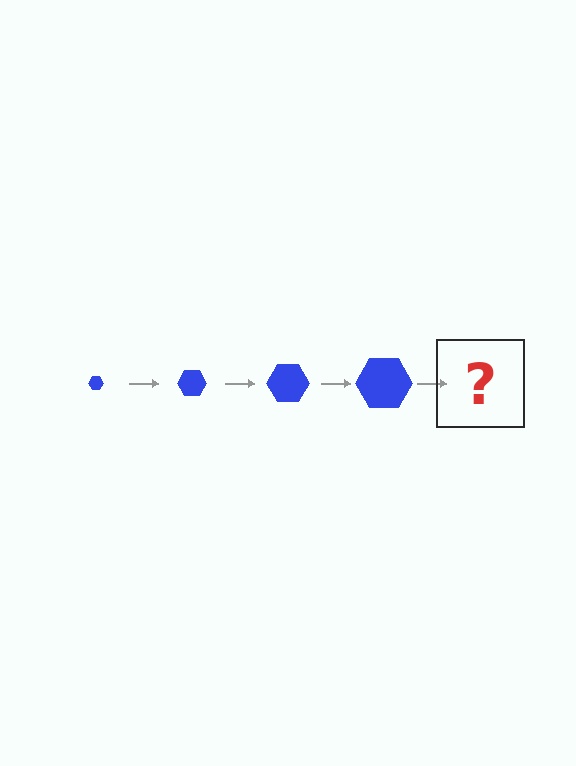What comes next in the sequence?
The next element should be a blue hexagon, larger than the previous one.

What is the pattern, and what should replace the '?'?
The pattern is that the hexagon gets progressively larger each step. The '?' should be a blue hexagon, larger than the previous one.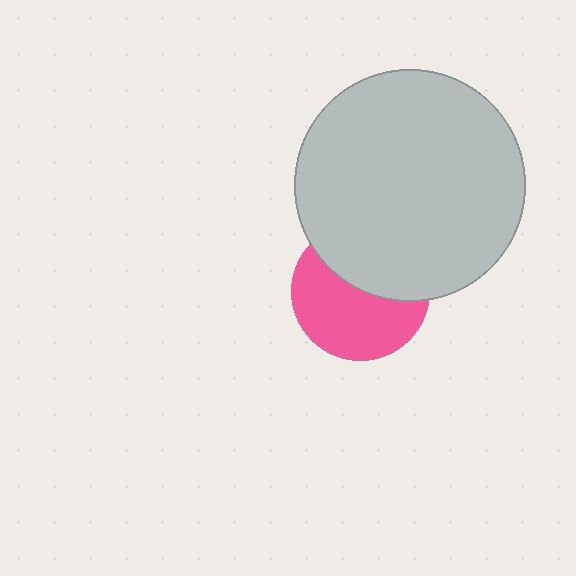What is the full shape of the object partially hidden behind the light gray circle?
The partially hidden object is a pink circle.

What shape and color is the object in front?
The object in front is a light gray circle.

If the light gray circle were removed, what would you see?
You would see the complete pink circle.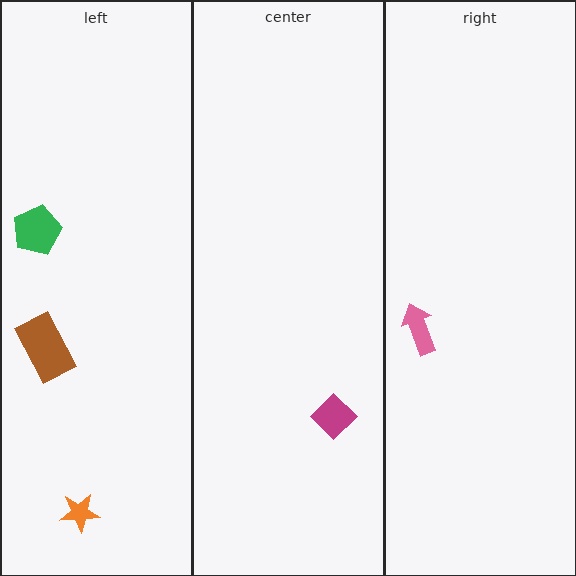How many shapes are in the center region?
1.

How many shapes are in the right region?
1.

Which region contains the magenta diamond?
The center region.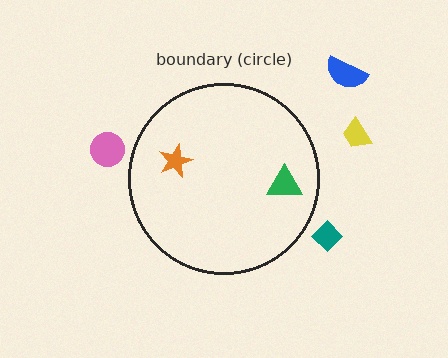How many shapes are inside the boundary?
2 inside, 4 outside.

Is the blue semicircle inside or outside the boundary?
Outside.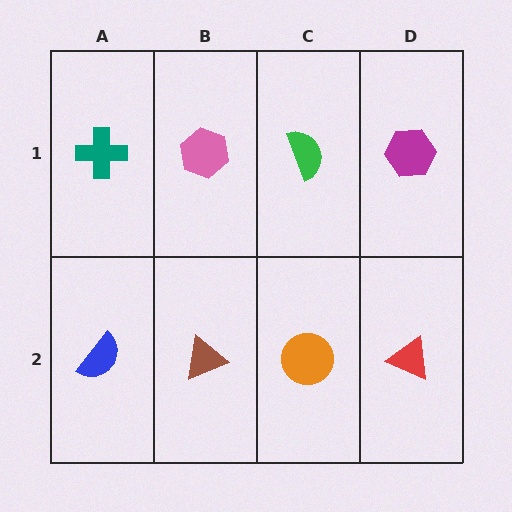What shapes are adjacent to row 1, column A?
A blue semicircle (row 2, column A), a pink hexagon (row 1, column B).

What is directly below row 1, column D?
A red triangle.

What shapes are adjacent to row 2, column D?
A magenta hexagon (row 1, column D), an orange circle (row 2, column C).